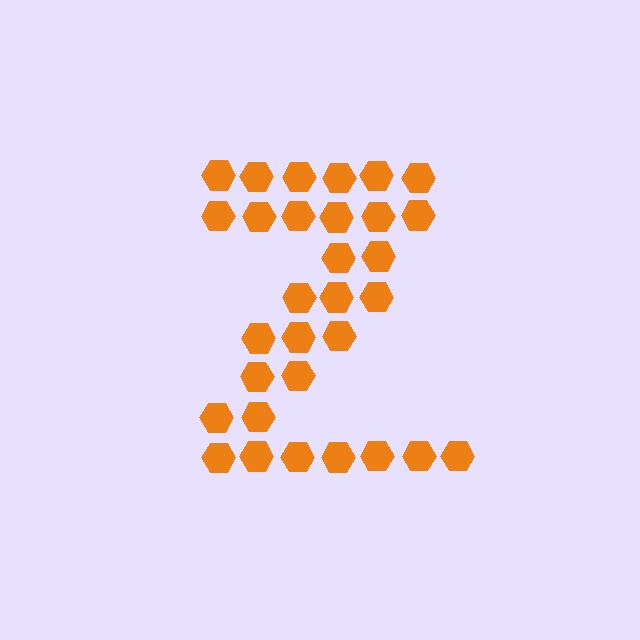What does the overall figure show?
The overall figure shows the letter Z.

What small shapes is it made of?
It is made of small hexagons.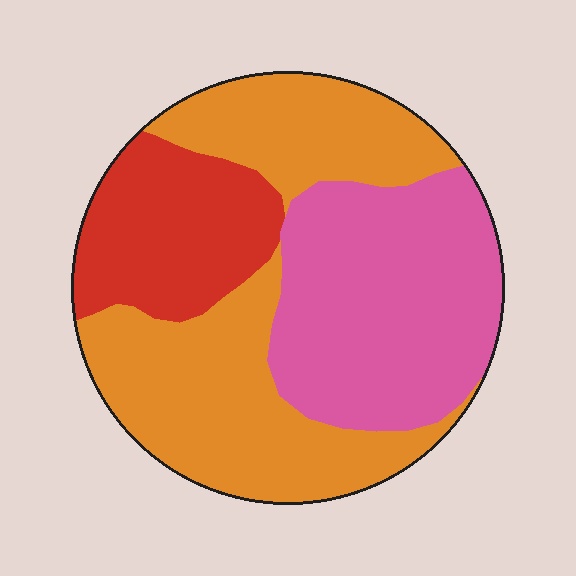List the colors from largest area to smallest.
From largest to smallest: orange, pink, red.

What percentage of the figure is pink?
Pink covers roughly 35% of the figure.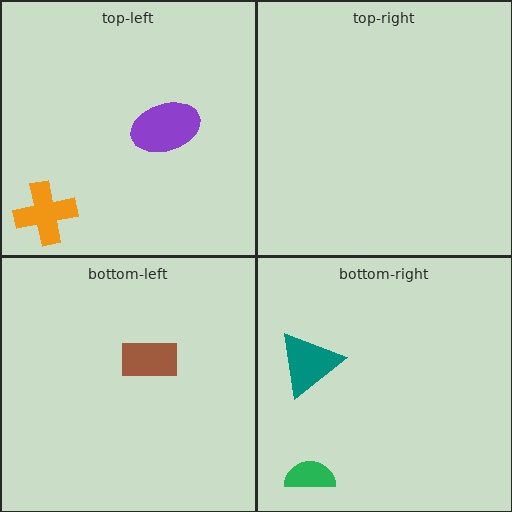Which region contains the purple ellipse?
The top-left region.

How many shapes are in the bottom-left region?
1.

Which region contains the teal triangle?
The bottom-right region.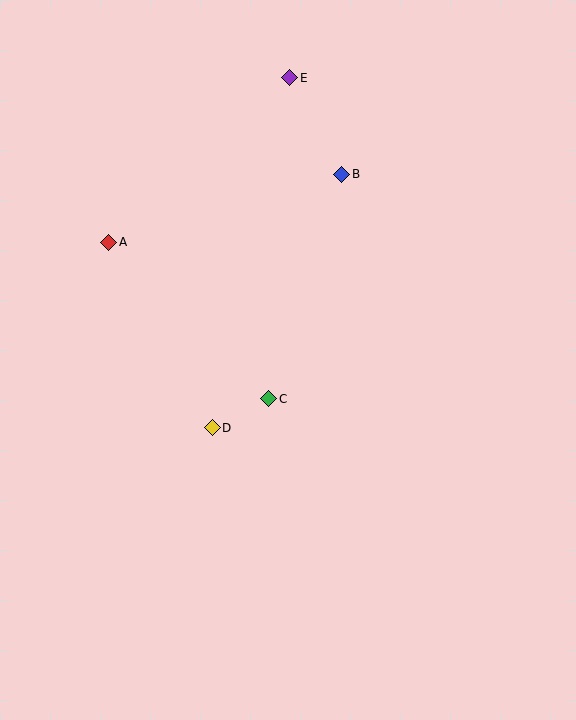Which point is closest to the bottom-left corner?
Point D is closest to the bottom-left corner.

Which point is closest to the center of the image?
Point C at (269, 399) is closest to the center.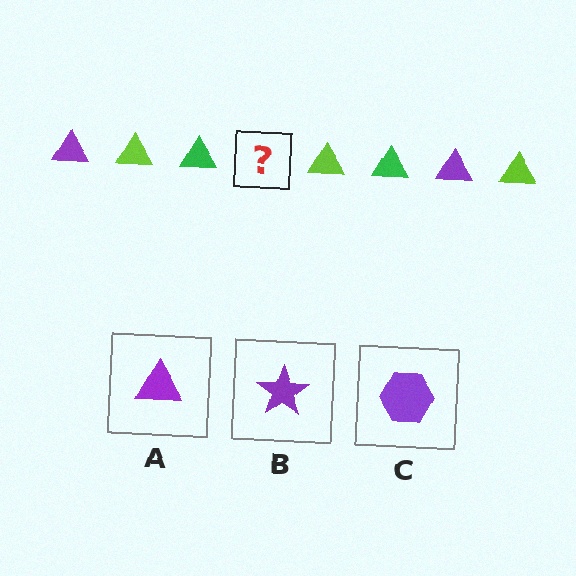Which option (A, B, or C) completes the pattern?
A.